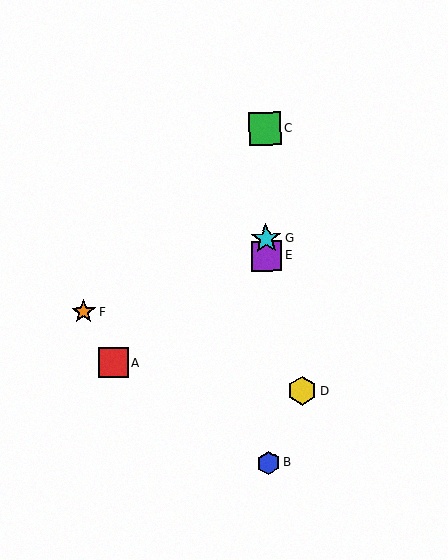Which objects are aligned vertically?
Objects B, C, E, G are aligned vertically.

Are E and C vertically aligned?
Yes, both are at x≈266.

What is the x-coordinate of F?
Object F is at x≈84.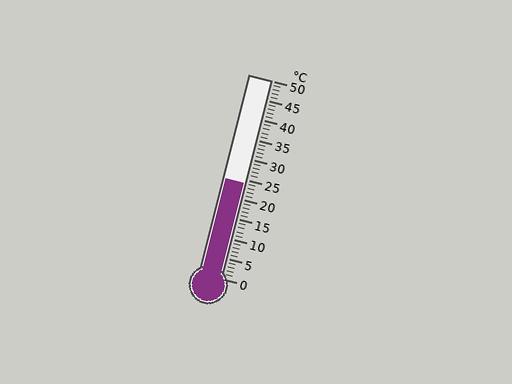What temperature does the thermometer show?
The thermometer shows approximately 24°C.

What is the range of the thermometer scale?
The thermometer scale ranges from 0°C to 50°C.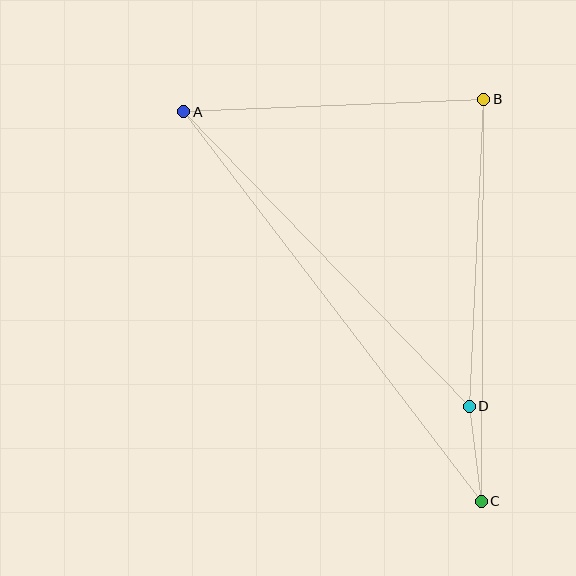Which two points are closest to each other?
Points C and D are closest to each other.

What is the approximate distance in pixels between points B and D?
The distance between B and D is approximately 307 pixels.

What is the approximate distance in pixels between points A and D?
The distance between A and D is approximately 410 pixels.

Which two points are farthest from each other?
Points A and C are farthest from each other.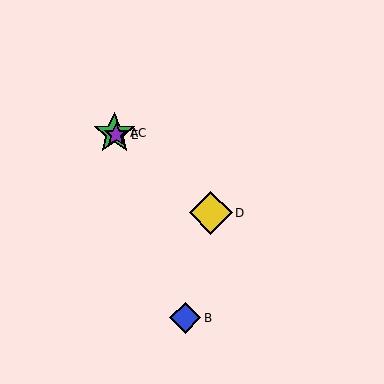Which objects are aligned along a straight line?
Objects A, C, D, E are aligned along a straight line.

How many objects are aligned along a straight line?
4 objects (A, C, D, E) are aligned along a straight line.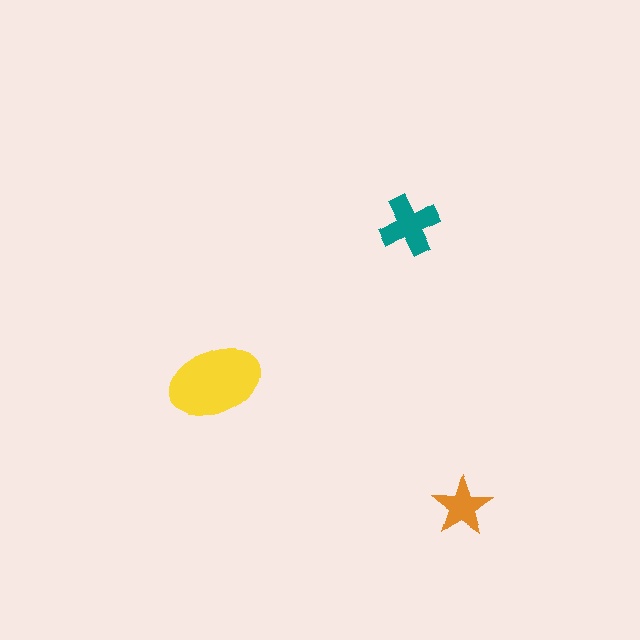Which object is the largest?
The yellow ellipse.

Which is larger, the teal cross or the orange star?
The teal cross.